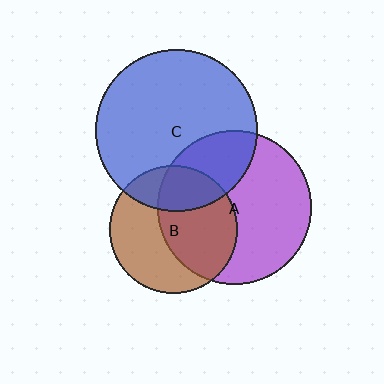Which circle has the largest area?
Circle C (blue).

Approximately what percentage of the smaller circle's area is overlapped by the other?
Approximately 25%.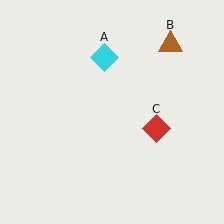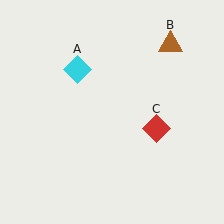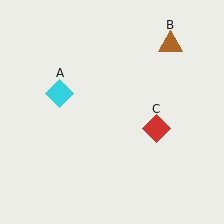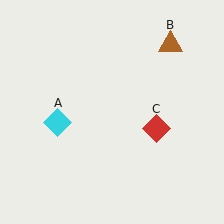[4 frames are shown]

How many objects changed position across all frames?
1 object changed position: cyan diamond (object A).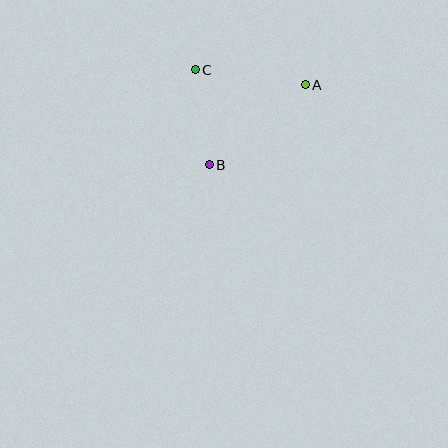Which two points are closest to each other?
Points B and C are closest to each other.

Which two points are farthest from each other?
Points A and B are farthest from each other.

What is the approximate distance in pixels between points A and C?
The distance between A and C is approximately 111 pixels.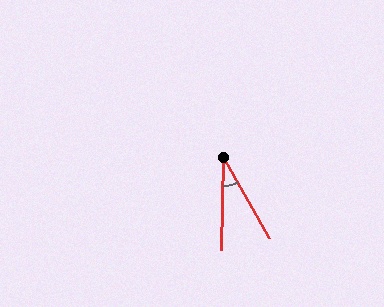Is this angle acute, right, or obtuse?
It is acute.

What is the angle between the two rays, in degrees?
Approximately 31 degrees.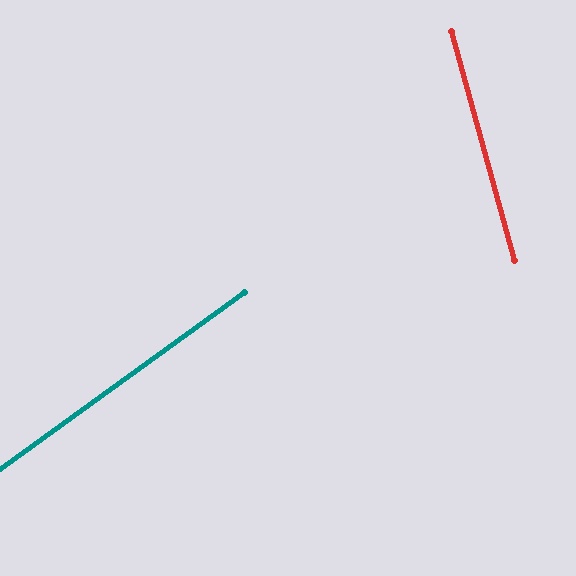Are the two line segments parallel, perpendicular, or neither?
Neither parallel nor perpendicular — they differ by about 70°.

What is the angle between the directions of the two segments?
Approximately 70 degrees.